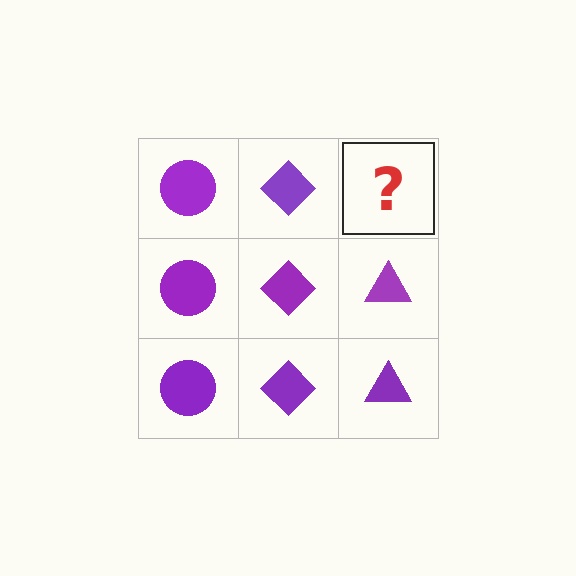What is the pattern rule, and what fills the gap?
The rule is that each column has a consistent shape. The gap should be filled with a purple triangle.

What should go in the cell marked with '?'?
The missing cell should contain a purple triangle.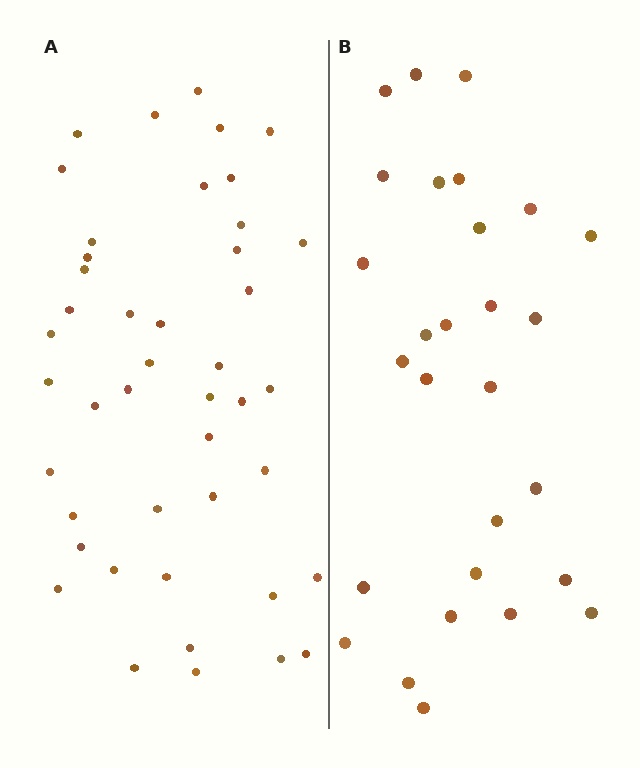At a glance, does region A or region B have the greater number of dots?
Region A (the left region) has more dots.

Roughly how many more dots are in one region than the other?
Region A has approximately 15 more dots than region B.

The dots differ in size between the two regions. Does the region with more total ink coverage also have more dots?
No. Region B has more total ink coverage because its dots are larger, but region A actually contains more individual dots. Total area can be misleading — the number of items is what matters here.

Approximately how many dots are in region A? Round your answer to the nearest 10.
About 40 dots. (The exact count is 44, which rounds to 40.)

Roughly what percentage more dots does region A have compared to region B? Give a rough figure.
About 55% more.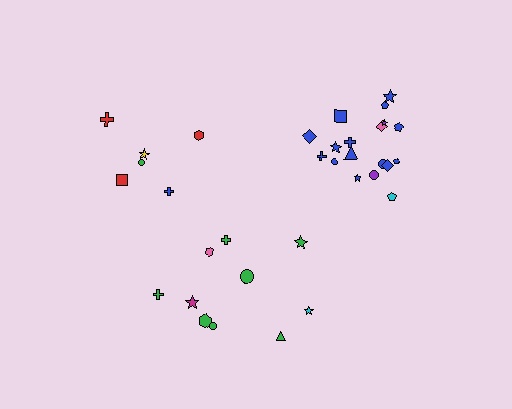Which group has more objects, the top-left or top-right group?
The top-right group.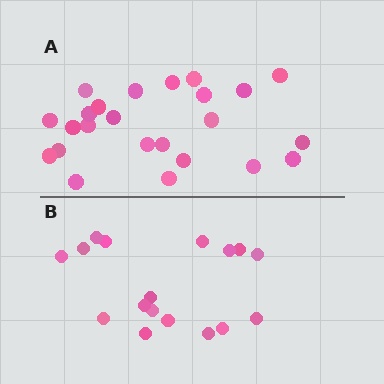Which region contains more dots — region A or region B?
Region A (the top region) has more dots.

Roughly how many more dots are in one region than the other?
Region A has roughly 8 or so more dots than region B.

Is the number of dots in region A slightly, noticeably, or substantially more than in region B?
Region A has noticeably more, but not dramatically so. The ratio is roughly 1.4 to 1.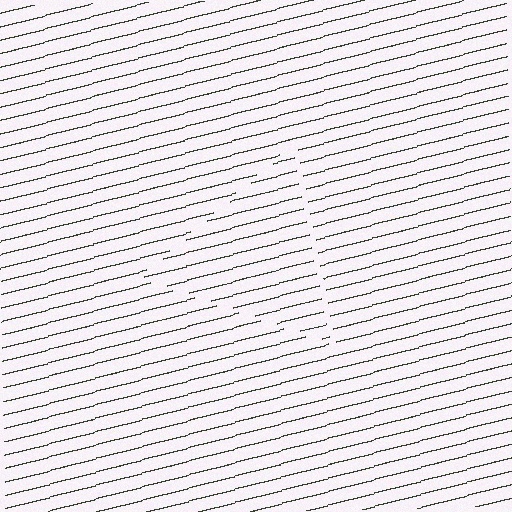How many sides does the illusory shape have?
3 sides — the line-ends trace a triangle.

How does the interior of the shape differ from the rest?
The interior of the shape contains the same grating, shifted by half a period — the contour is defined by the phase discontinuity where line-ends from the inner and outer gratings abut.